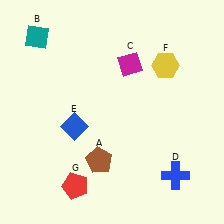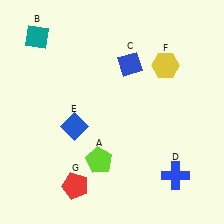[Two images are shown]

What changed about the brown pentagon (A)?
In Image 1, A is brown. In Image 2, it changed to lime.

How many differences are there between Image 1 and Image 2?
There are 2 differences between the two images.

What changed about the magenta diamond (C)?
In Image 1, C is magenta. In Image 2, it changed to blue.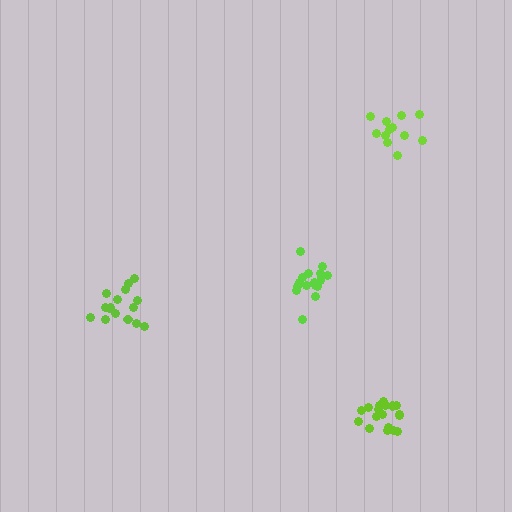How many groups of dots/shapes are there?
There are 4 groups.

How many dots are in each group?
Group 1: 18 dots, Group 2: 16 dots, Group 3: 12 dots, Group 4: 16 dots (62 total).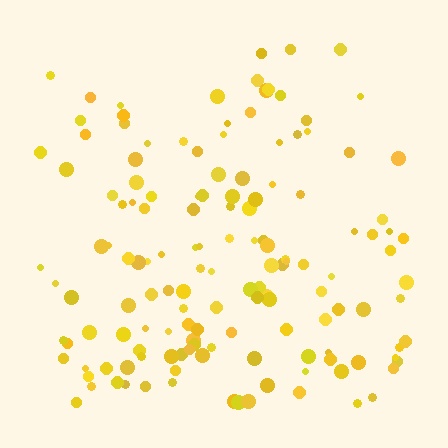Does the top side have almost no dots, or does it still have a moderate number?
Still a moderate number, just noticeably fewer than the bottom.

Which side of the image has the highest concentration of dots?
The bottom.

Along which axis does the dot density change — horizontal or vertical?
Vertical.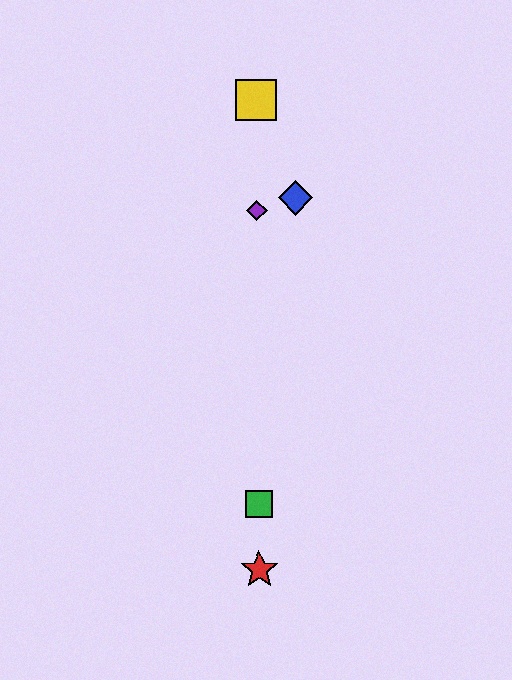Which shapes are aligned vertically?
The red star, the green square, the yellow square, the purple diamond are aligned vertically.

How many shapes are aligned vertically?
4 shapes (the red star, the green square, the yellow square, the purple diamond) are aligned vertically.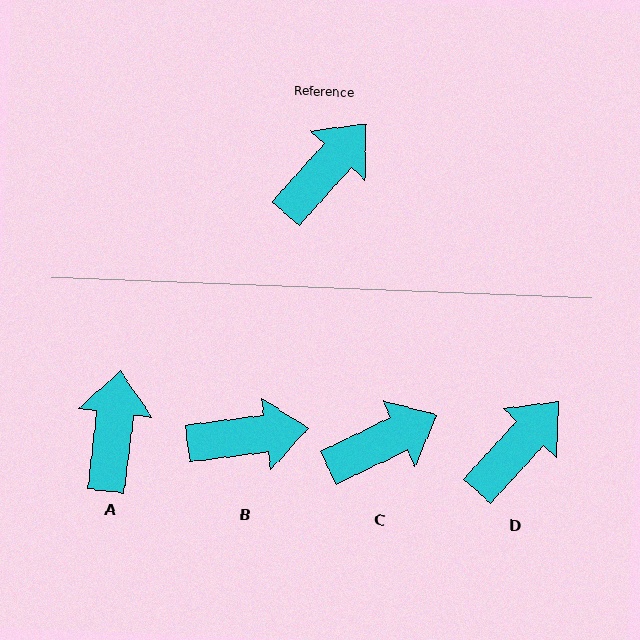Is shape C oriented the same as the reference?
No, it is off by about 22 degrees.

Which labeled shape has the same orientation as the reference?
D.